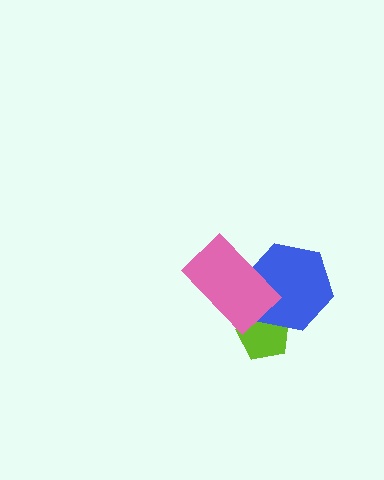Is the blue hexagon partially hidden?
Yes, it is partially covered by another shape.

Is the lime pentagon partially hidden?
Yes, it is partially covered by another shape.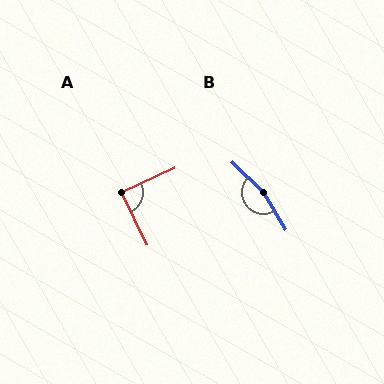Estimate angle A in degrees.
Approximately 88 degrees.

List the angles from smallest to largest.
A (88°), B (165°).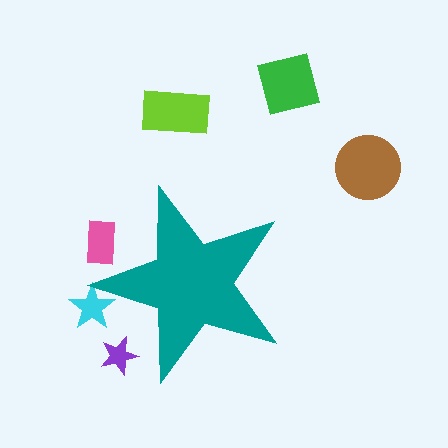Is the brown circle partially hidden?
No, the brown circle is fully visible.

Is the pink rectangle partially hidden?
Yes, the pink rectangle is partially hidden behind the teal star.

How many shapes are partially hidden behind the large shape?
3 shapes are partially hidden.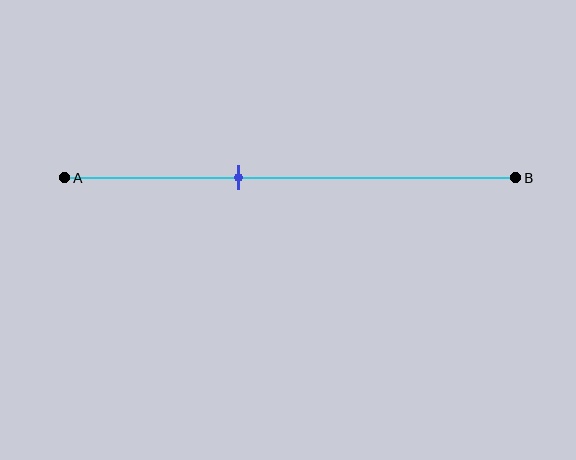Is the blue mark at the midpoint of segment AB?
No, the mark is at about 40% from A, not at the 50% midpoint.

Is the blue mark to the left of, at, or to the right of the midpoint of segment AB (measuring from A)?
The blue mark is to the left of the midpoint of segment AB.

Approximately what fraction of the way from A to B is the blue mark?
The blue mark is approximately 40% of the way from A to B.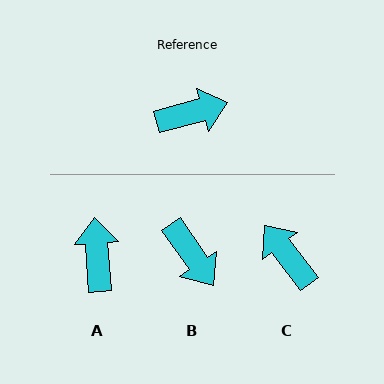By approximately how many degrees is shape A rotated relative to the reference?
Approximately 79 degrees counter-clockwise.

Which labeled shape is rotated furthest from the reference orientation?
C, about 112 degrees away.